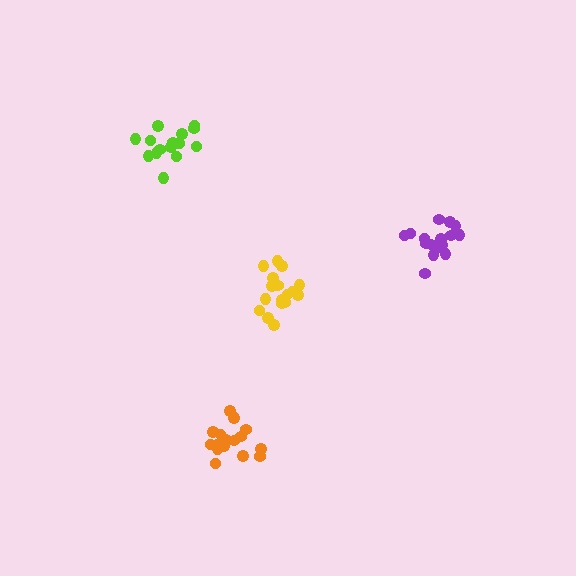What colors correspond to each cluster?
The clusters are colored: purple, lime, yellow, orange.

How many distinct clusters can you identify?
There are 4 distinct clusters.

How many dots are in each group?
Group 1: 18 dots, Group 2: 16 dots, Group 3: 18 dots, Group 4: 18 dots (70 total).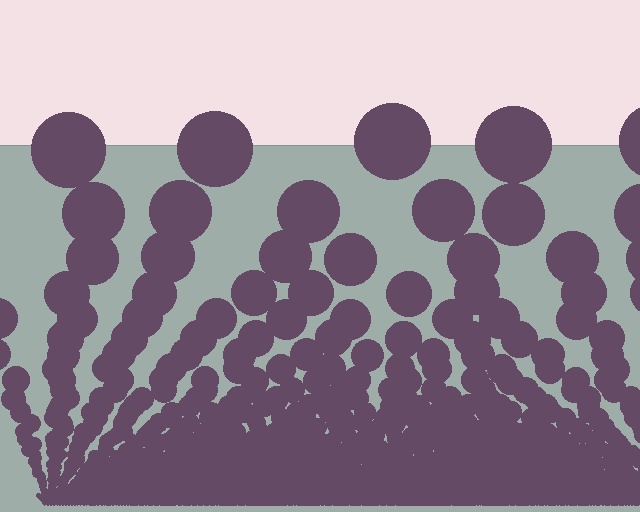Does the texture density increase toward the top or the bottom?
Density increases toward the bottom.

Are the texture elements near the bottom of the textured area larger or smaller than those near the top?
Smaller. The gradient is inverted — elements near the bottom are smaller and denser.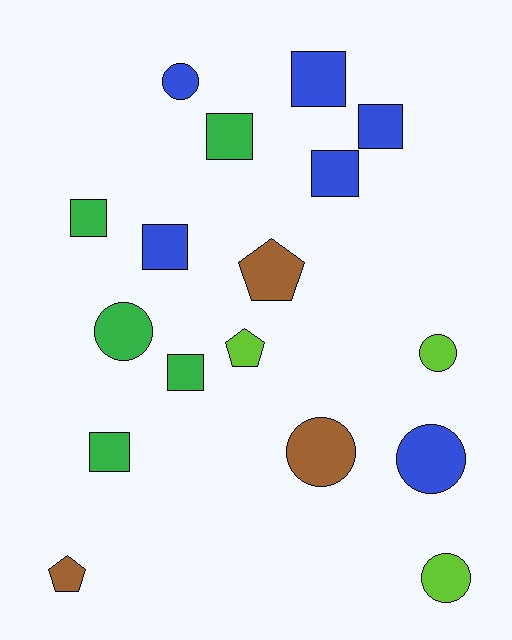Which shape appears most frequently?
Square, with 8 objects.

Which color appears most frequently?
Blue, with 6 objects.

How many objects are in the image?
There are 17 objects.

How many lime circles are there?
There are 2 lime circles.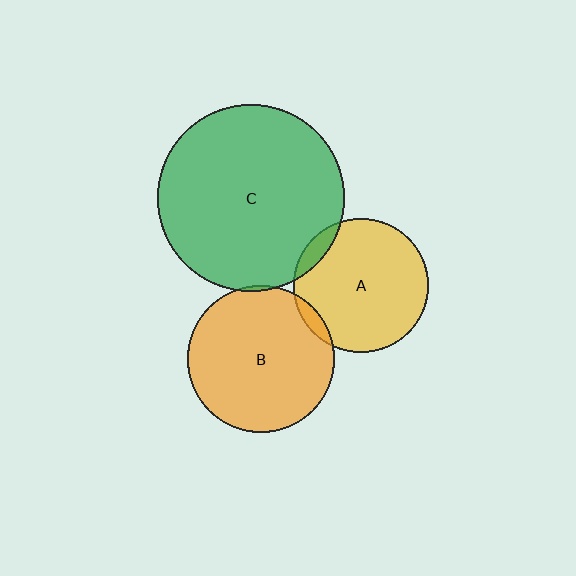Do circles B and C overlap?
Yes.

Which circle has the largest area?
Circle C (green).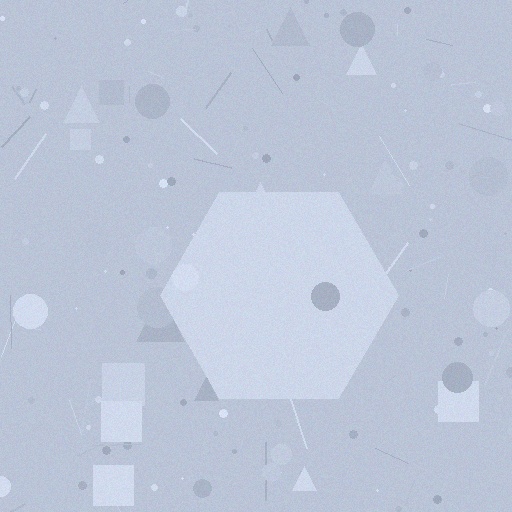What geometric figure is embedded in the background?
A hexagon is embedded in the background.